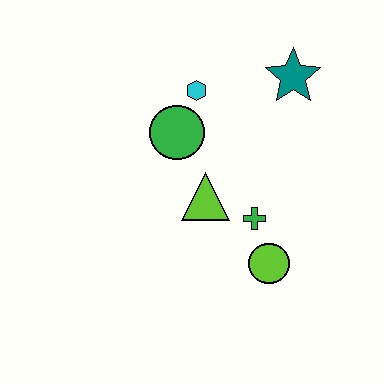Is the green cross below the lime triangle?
Yes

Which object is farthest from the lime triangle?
The teal star is farthest from the lime triangle.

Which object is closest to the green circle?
The cyan hexagon is closest to the green circle.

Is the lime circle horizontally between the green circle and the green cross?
No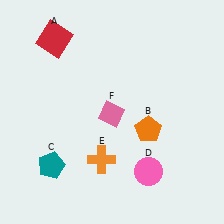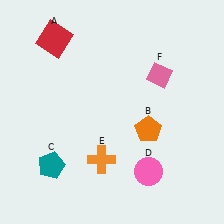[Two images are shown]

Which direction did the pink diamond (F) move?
The pink diamond (F) moved right.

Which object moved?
The pink diamond (F) moved right.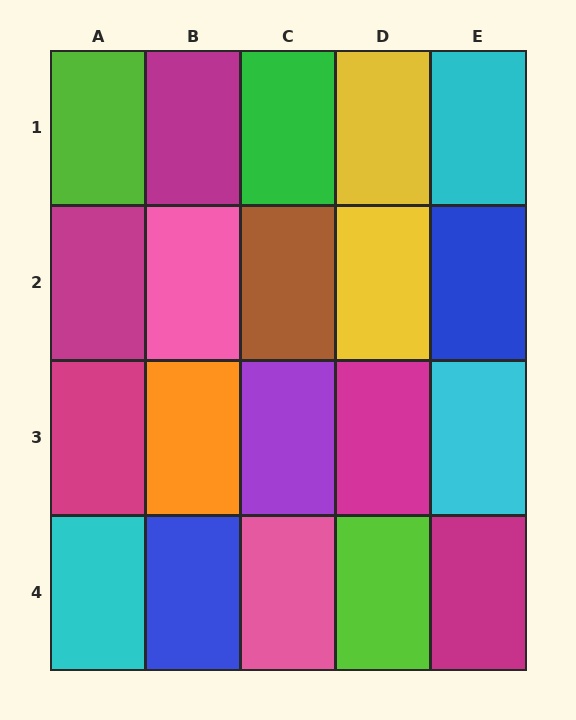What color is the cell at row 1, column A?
Lime.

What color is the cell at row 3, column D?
Magenta.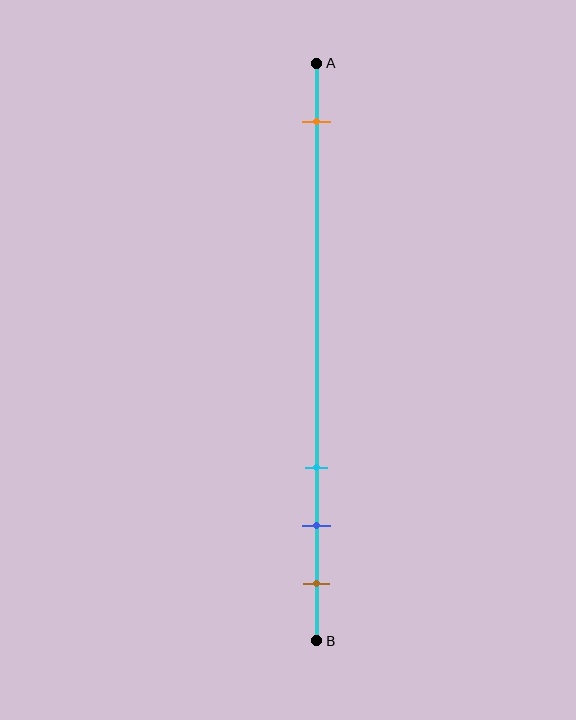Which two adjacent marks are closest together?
The blue and brown marks are the closest adjacent pair.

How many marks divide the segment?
There are 4 marks dividing the segment.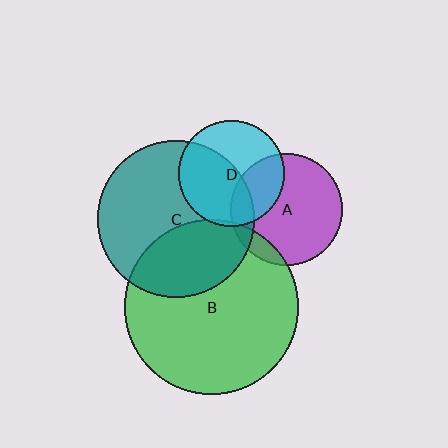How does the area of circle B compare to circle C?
Approximately 1.2 times.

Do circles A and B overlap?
Yes.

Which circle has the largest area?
Circle B (green).